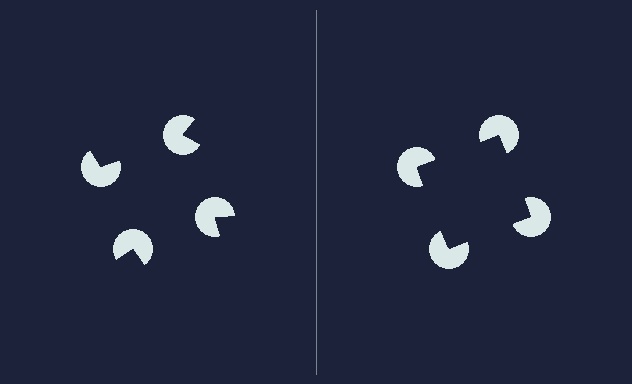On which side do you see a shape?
An illusory square appears on the right side. On the left side the wedge cuts are rotated, so no coherent shape forms.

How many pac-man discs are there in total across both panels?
8 — 4 on each side.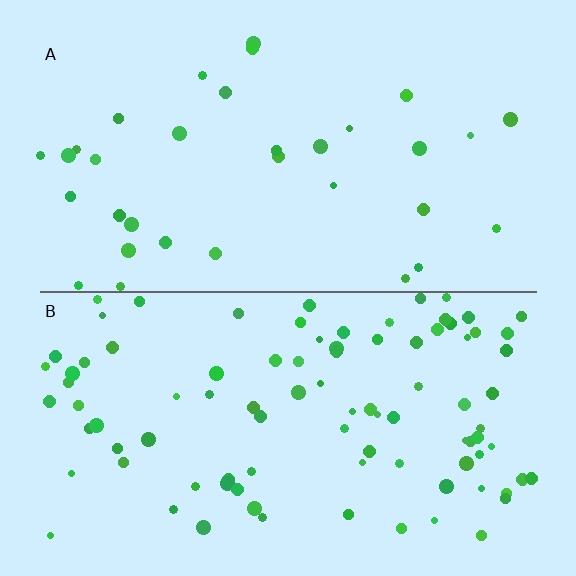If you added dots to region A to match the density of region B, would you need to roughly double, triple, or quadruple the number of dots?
Approximately triple.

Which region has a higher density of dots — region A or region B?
B (the bottom).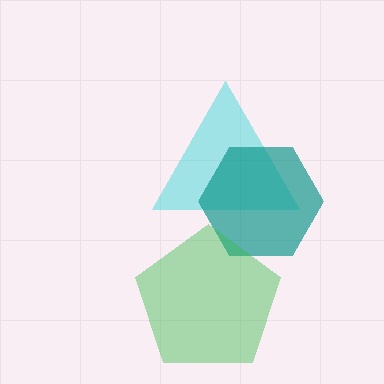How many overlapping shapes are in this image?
There are 3 overlapping shapes in the image.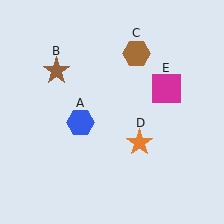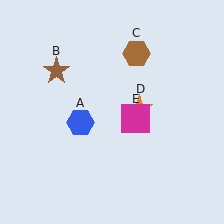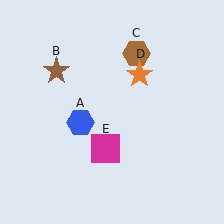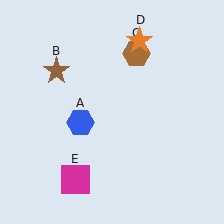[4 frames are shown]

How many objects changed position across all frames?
2 objects changed position: orange star (object D), magenta square (object E).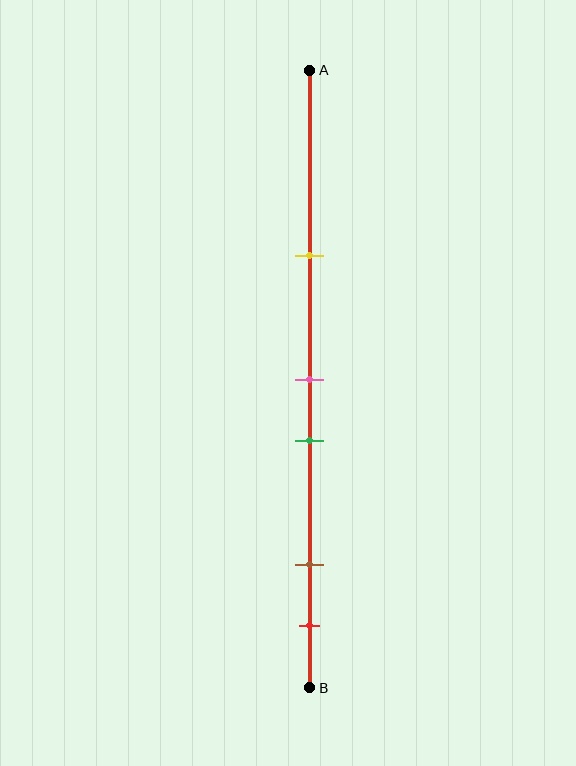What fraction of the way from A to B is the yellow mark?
The yellow mark is approximately 30% (0.3) of the way from A to B.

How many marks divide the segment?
There are 5 marks dividing the segment.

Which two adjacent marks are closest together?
The pink and green marks are the closest adjacent pair.